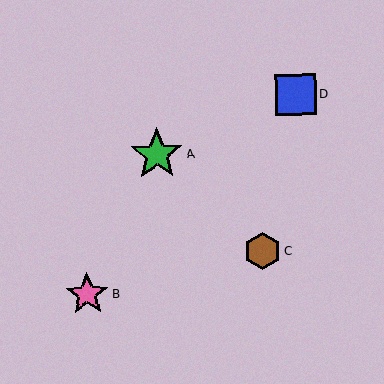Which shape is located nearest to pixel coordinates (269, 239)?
The brown hexagon (labeled C) at (262, 251) is nearest to that location.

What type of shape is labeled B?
Shape B is a pink star.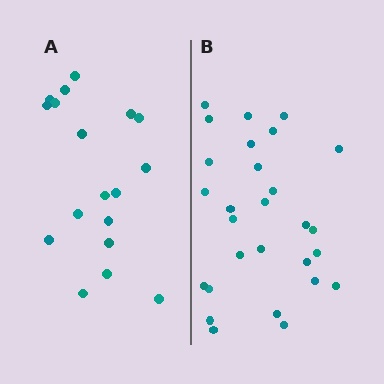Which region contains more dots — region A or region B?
Region B (the right region) has more dots.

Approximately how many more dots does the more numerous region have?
Region B has roughly 10 or so more dots than region A.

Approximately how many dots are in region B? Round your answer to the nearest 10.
About 30 dots. (The exact count is 28, which rounds to 30.)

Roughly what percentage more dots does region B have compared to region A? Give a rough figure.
About 55% more.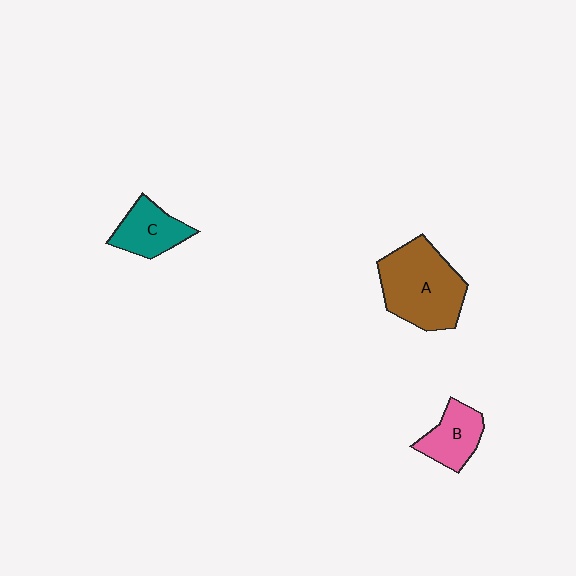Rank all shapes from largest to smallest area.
From largest to smallest: A (brown), C (teal), B (pink).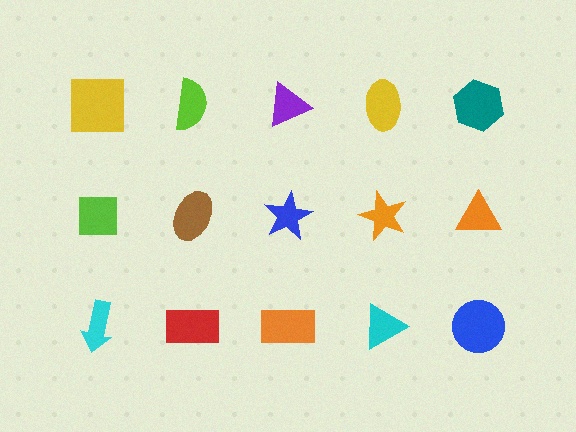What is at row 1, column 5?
A teal hexagon.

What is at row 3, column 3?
An orange rectangle.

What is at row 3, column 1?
A cyan arrow.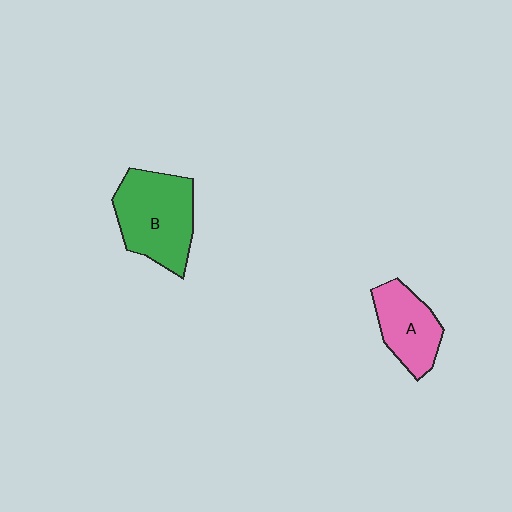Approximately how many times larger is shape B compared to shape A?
Approximately 1.5 times.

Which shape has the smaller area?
Shape A (pink).